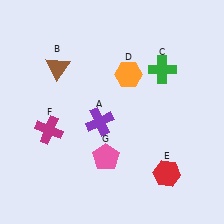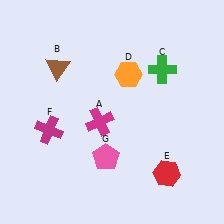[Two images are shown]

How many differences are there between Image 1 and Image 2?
There is 1 difference between the two images.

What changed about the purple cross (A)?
In Image 1, A is purple. In Image 2, it changed to magenta.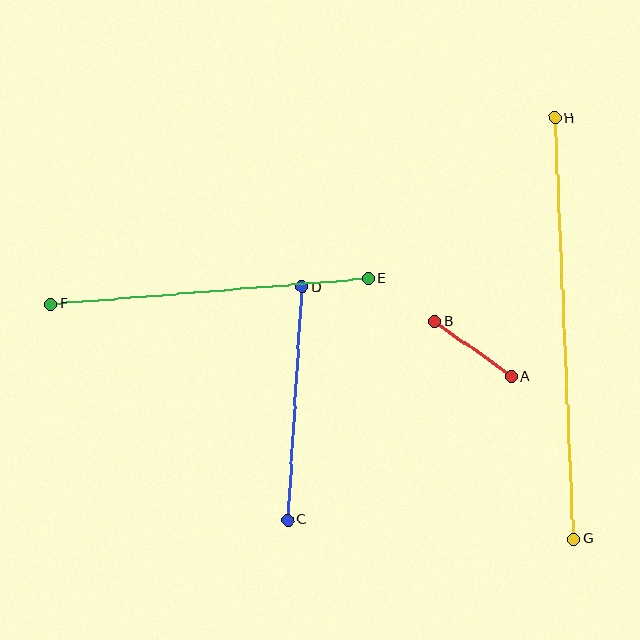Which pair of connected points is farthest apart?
Points G and H are farthest apart.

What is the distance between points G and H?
The distance is approximately 422 pixels.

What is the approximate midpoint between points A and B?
The midpoint is at approximately (473, 349) pixels.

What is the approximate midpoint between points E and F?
The midpoint is at approximately (209, 291) pixels.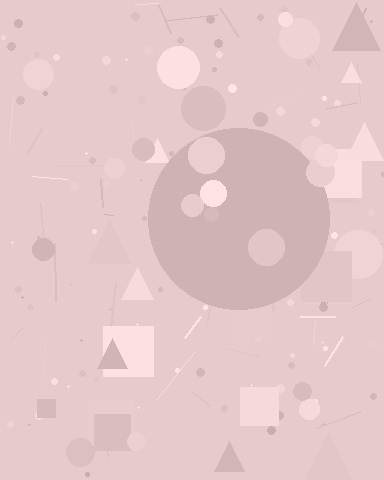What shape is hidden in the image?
A circle is hidden in the image.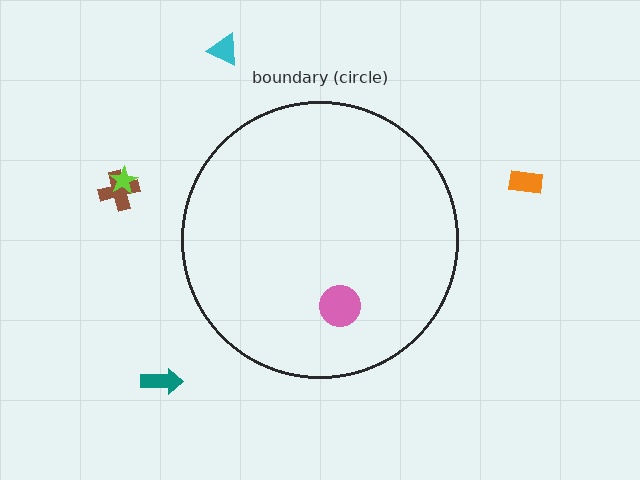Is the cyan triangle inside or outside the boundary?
Outside.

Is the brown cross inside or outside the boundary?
Outside.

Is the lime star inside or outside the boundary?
Outside.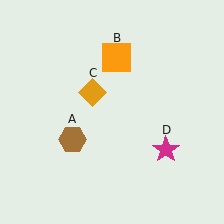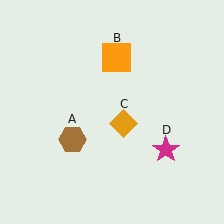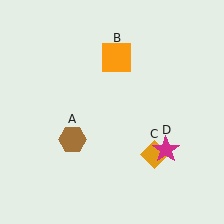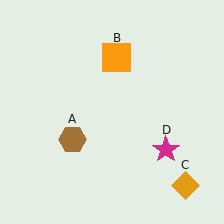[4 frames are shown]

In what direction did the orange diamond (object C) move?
The orange diamond (object C) moved down and to the right.